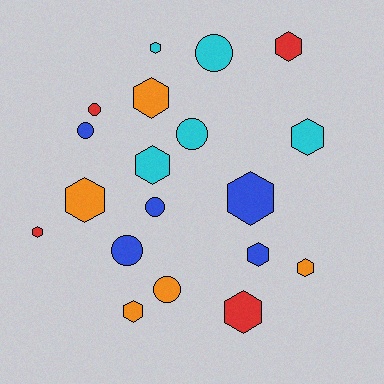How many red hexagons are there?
There are 3 red hexagons.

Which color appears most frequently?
Cyan, with 5 objects.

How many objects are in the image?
There are 19 objects.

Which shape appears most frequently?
Hexagon, with 12 objects.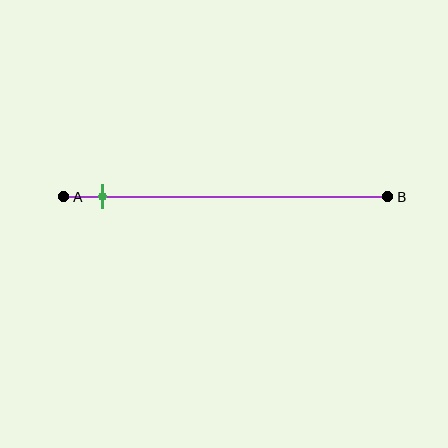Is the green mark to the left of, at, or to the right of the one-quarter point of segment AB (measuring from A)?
The green mark is to the left of the one-quarter point of segment AB.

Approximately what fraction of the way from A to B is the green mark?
The green mark is approximately 10% of the way from A to B.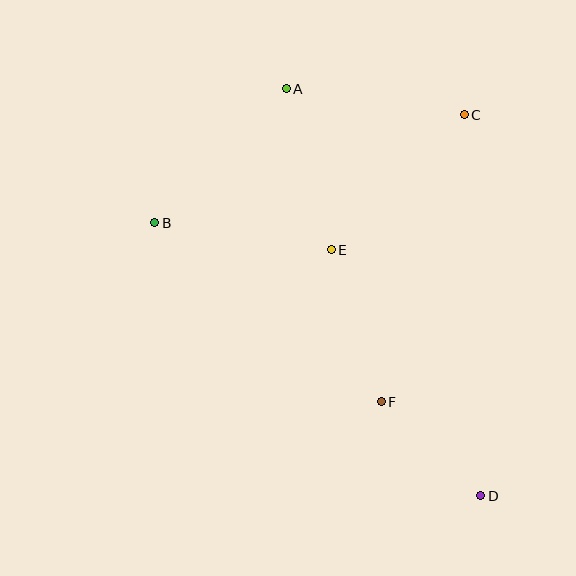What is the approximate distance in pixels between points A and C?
The distance between A and C is approximately 180 pixels.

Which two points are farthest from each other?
Points A and D are farthest from each other.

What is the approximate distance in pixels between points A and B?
The distance between A and B is approximately 188 pixels.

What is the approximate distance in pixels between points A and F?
The distance between A and F is approximately 327 pixels.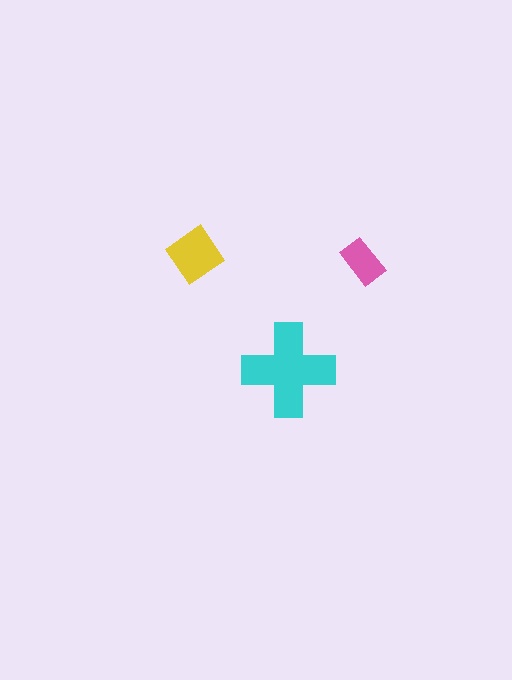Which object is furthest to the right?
The pink rectangle is rightmost.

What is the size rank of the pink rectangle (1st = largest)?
3rd.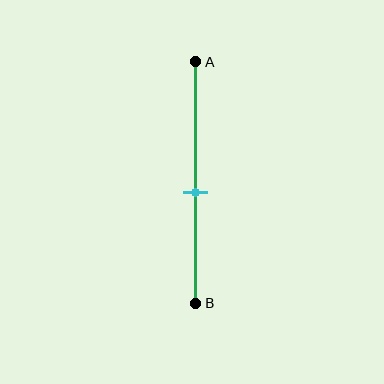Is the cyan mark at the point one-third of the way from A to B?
No, the mark is at about 55% from A, not at the 33% one-third point.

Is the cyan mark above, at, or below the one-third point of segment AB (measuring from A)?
The cyan mark is below the one-third point of segment AB.